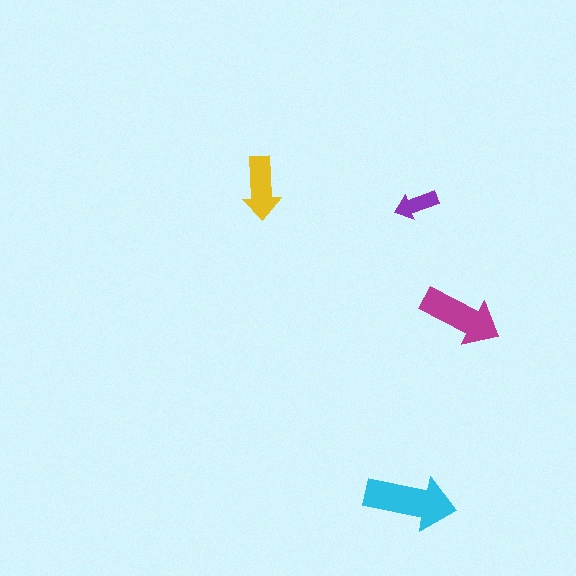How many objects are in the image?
There are 4 objects in the image.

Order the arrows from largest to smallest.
the cyan one, the magenta one, the yellow one, the purple one.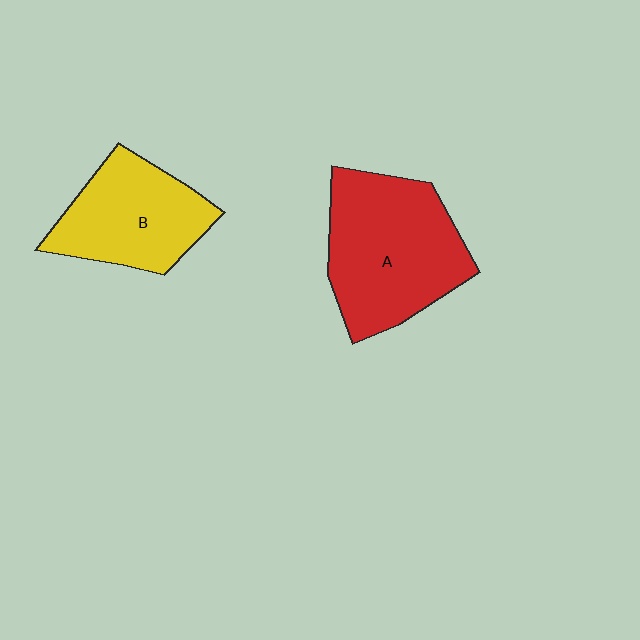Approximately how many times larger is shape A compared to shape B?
Approximately 1.4 times.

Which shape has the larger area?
Shape A (red).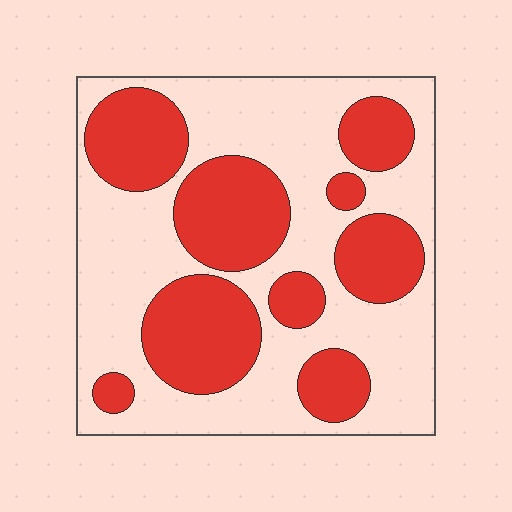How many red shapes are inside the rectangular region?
9.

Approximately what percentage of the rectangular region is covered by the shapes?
Approximately 40%.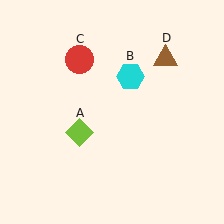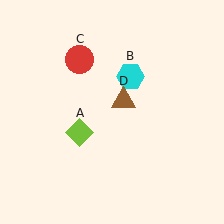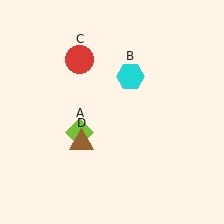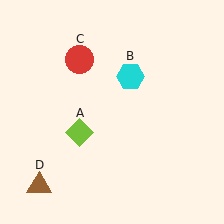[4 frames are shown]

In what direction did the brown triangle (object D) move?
The brown triangle (object D) moved down and to the left.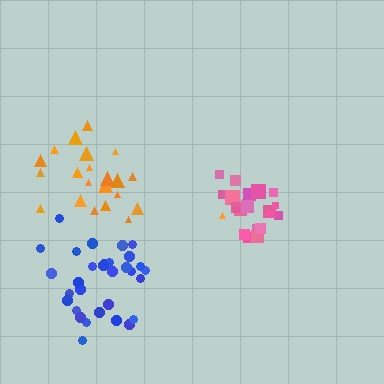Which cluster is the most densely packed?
Pink.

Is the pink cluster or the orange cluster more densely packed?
Pink.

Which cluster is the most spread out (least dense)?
Orange.